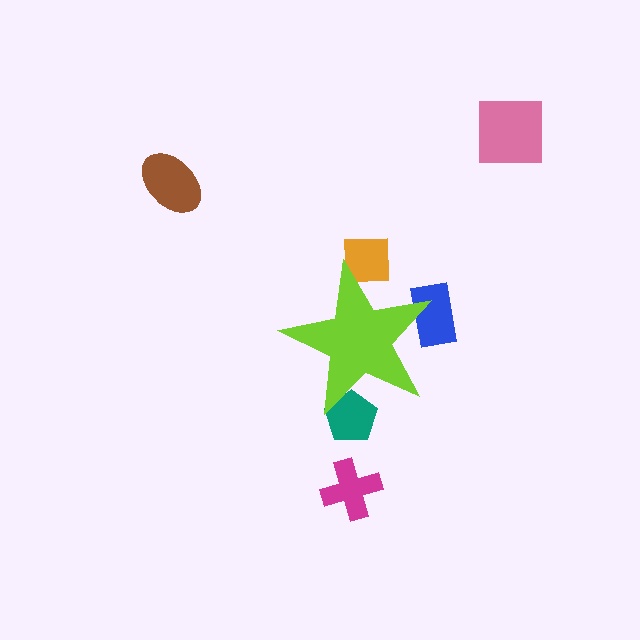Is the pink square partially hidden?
No, the pink square is fully visible.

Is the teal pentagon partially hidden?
Yes, the teal pentagon is partially hidden behind the lime star.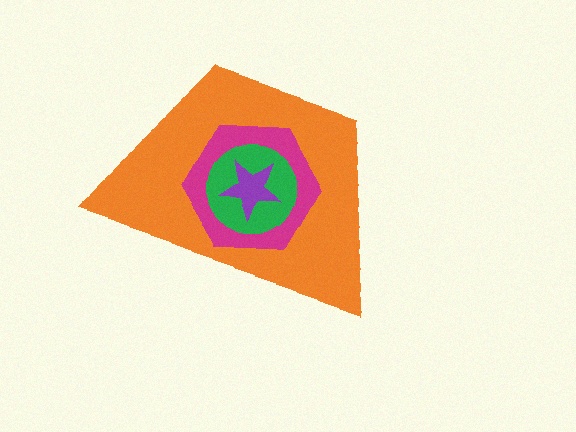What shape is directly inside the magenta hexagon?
The green circle.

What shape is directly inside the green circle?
The purple star.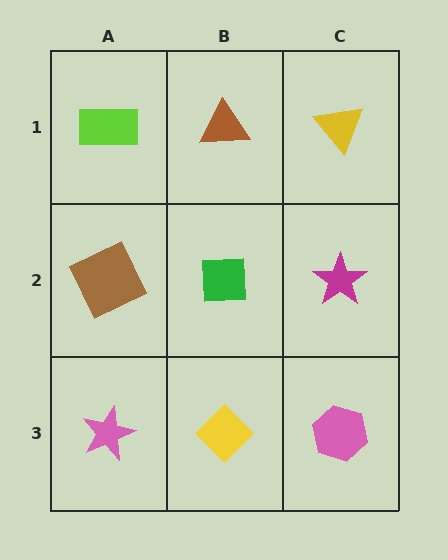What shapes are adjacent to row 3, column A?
A brown square (row 2, column A), a yellow diamond (row 3, column B).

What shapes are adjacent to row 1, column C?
A magenta star (row 2, column C), a brown triangle (row 1, column B).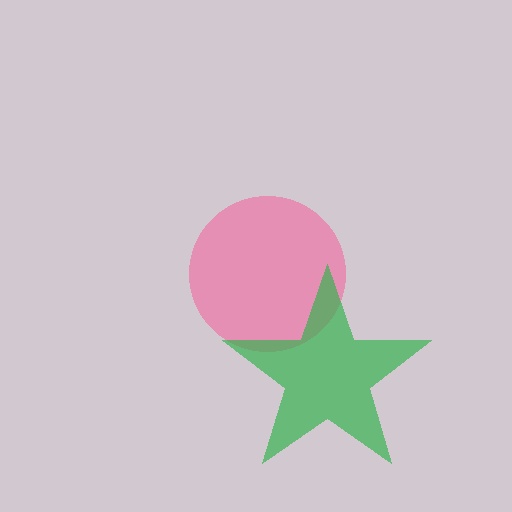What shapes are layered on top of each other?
The layered shapes are: a pink circle, a green star.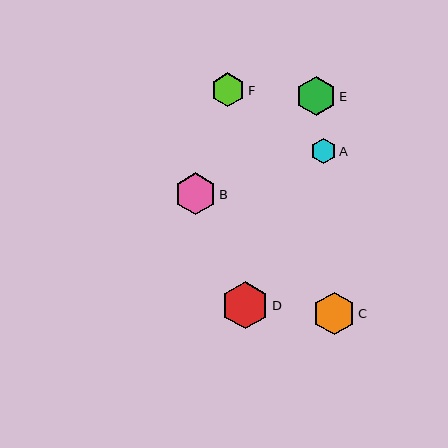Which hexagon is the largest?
Hexagon D is the largest with a size of approximately 47 pixels.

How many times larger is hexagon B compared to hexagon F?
Hexagon B is approximately 1.2 times the size of hexagon F.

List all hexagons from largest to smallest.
From largest to smallest: D, C, B, E, F, A.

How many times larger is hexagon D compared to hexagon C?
Hexagon D is approximately 1.1 times the size of hexagon C.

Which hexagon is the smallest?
Hexagon A is the smallest with a size of approximately 25 pixels.